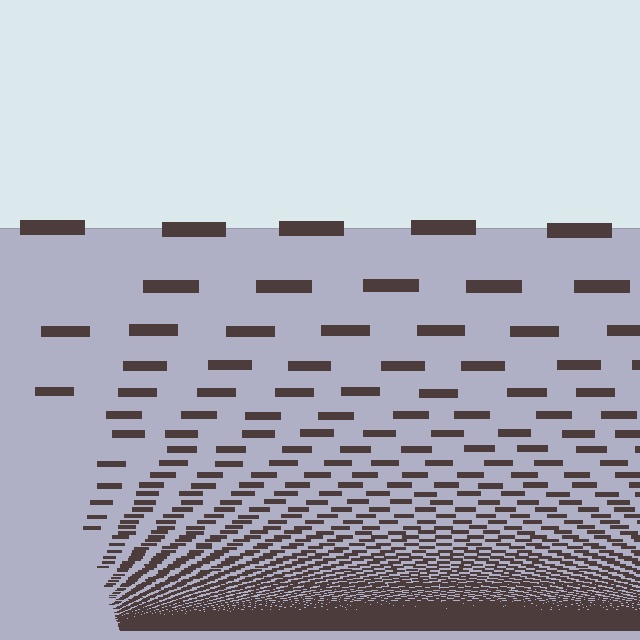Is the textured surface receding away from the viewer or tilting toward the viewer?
The surface appears to tilt toward the viewer. Texture elements get larger and sparser toward the top.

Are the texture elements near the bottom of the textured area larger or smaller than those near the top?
Smaller. The gradient is inverted — elements near the bottom are smaller and denser.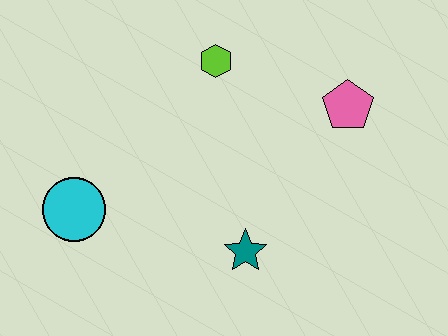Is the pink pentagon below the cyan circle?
No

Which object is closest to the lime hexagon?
The pink pentagon is closest to the lime hexagon.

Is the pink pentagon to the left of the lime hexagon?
No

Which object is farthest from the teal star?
The lime hexagon is farthest from the teal star.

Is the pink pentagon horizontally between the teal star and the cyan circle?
No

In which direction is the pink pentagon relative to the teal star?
The pink pentagon is above the teal star.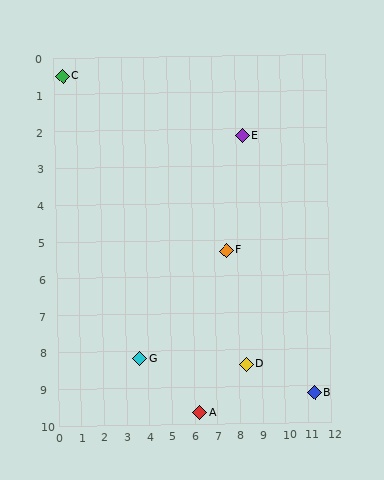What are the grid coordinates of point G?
Point G is at approximately (3.6, 8.2).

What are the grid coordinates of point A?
Point A is at approximately (6.2, 9.7).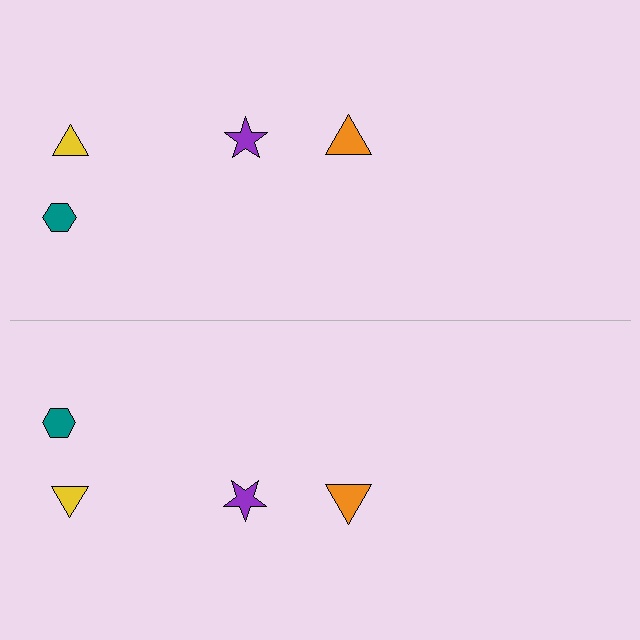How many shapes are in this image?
There are 8 shapes in this image.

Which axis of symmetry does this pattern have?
The pattern has a horizontal axis of symmetry running through the center of the image.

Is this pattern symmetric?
Yes, this pattern has bilateral (reflection) symmetry.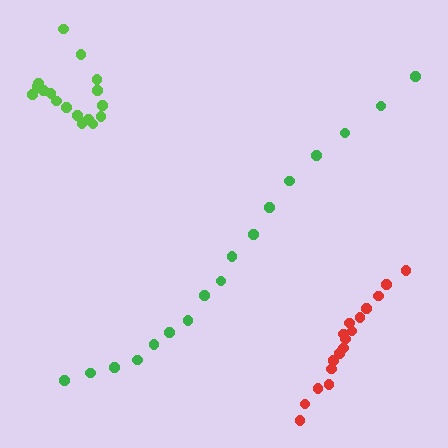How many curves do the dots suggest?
There are 3 distinct paths.